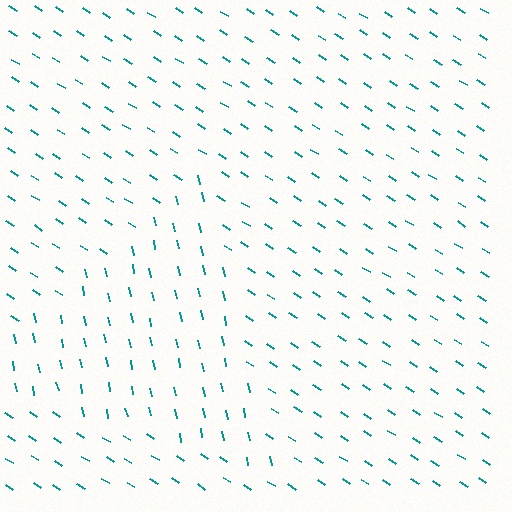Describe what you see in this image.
The image is filled with small teal line segments. A triangle region in the image has lines oriented differently from the surrounding lines, creating a visible texture boundary.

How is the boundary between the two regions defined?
The boundary is defined purely by a change in line orientation (approximately 45 degrees difference). All lines are the same color and thickness.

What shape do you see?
I see a triangle.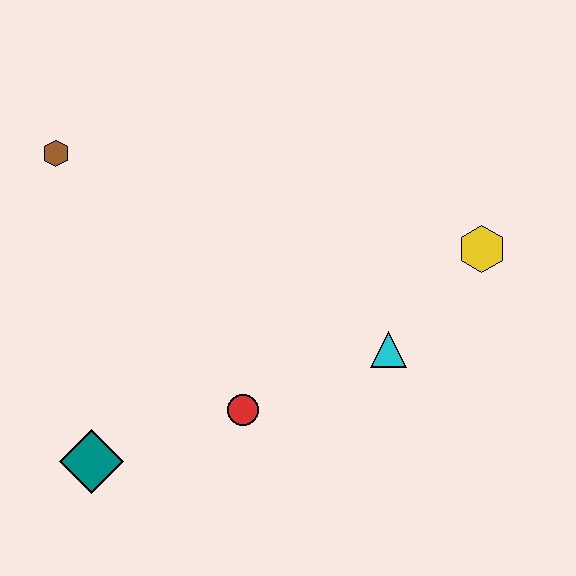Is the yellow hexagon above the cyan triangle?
Yes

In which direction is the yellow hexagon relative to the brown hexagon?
The yellow hexagon is to the right of the brown hexagon.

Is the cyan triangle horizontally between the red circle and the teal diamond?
No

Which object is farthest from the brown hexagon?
The yellow hexagon is farthest from the brown hexagon.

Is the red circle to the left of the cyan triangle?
Yes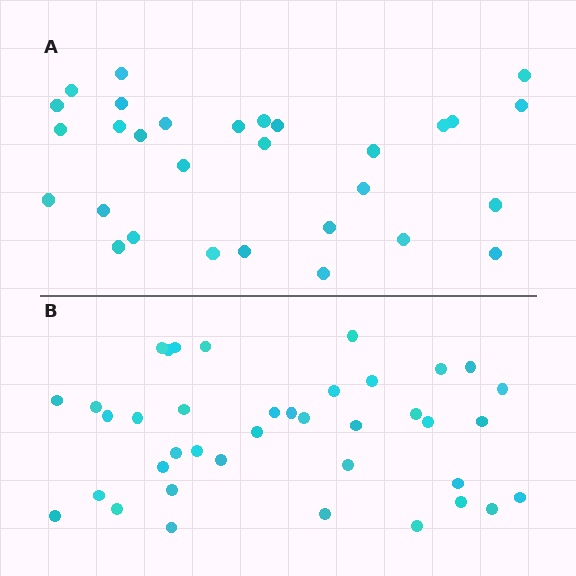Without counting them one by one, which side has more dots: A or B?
Region B (the bottom region) has more dots.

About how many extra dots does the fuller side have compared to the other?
Region B has roughly 8 or so more dots than region A.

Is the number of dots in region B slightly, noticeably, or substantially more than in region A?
Region B has noticeably more, but not dramatically so. The ratio is roughly 1.3 to 1.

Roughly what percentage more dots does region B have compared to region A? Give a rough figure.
About 30% more.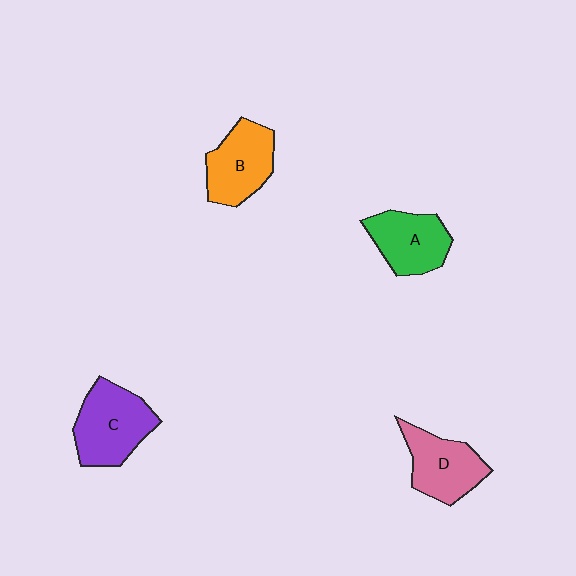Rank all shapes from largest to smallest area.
From largest to smallest: C (purple), B (orange), D (pink), A (green).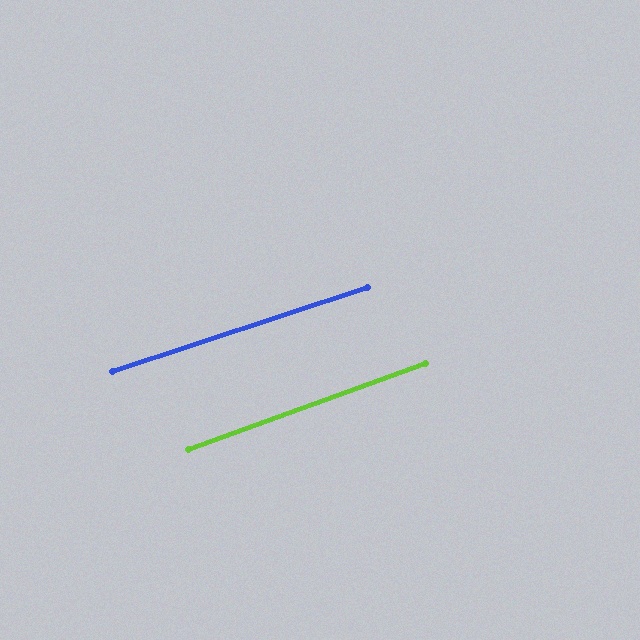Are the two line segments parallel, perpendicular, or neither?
Parallel — their directions differ by only 1.6°.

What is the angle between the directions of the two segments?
Approximately 2 degrees.